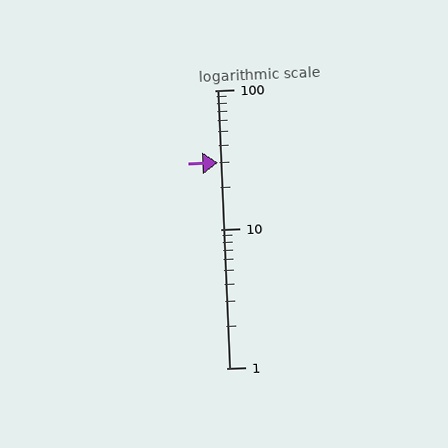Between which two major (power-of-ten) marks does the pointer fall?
The pointer is between 10 and 100.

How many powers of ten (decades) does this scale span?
The scale spans 2 decades, from 1 to 100.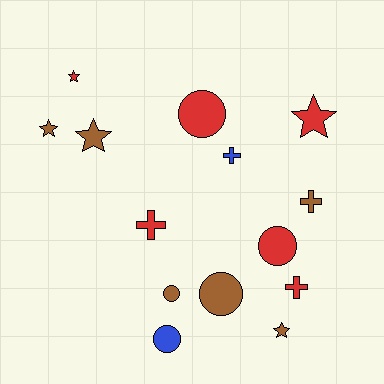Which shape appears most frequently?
Circle, with 5 objects.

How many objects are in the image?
There are 14 objects.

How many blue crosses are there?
There is 1 blue cross.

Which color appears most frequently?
Brown, with 6 objects.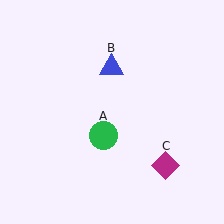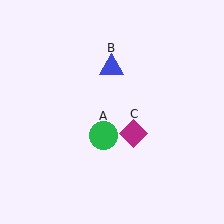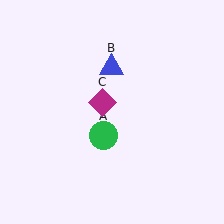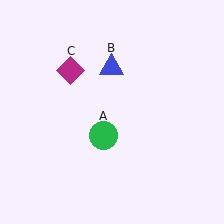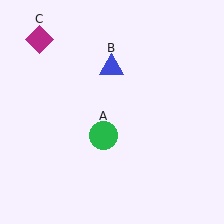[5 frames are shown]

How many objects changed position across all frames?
1 object changed position: magenta diamond (object C).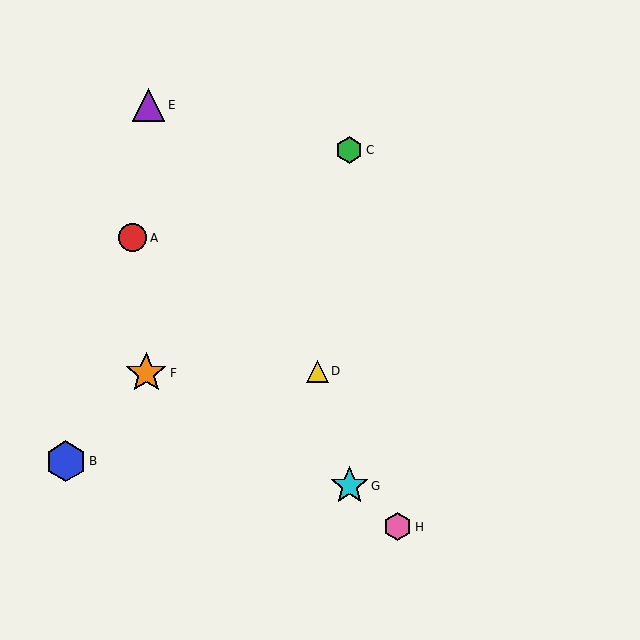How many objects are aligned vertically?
2 objects (C, G) are aligned vertically.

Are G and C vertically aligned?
Yes, both are at x≈349.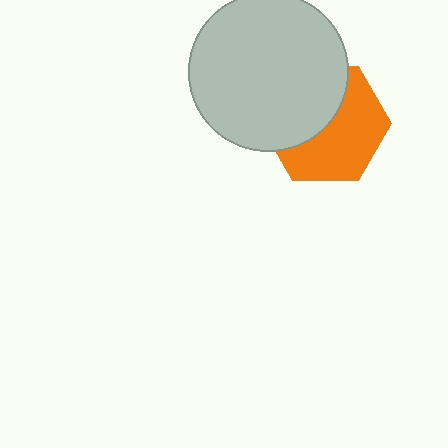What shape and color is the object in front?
The object in front is a light gray circle.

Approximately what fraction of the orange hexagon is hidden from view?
Roughly 45% of the orange hexagon is hidden behind the light gray circle.